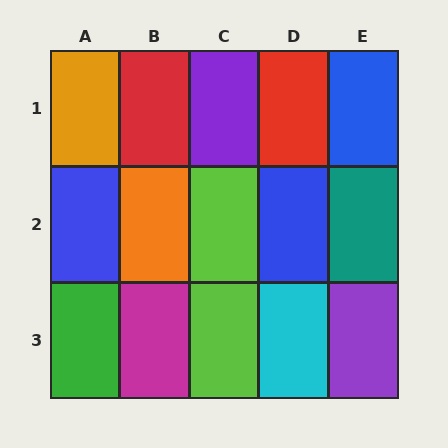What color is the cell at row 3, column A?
Green.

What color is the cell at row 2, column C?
Lime.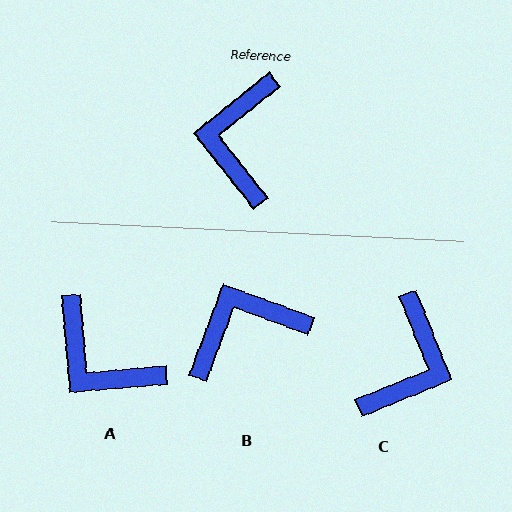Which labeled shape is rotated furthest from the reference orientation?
C, about 163 degrees away.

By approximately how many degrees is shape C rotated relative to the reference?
Approximately 163 degrees counter-clockwise.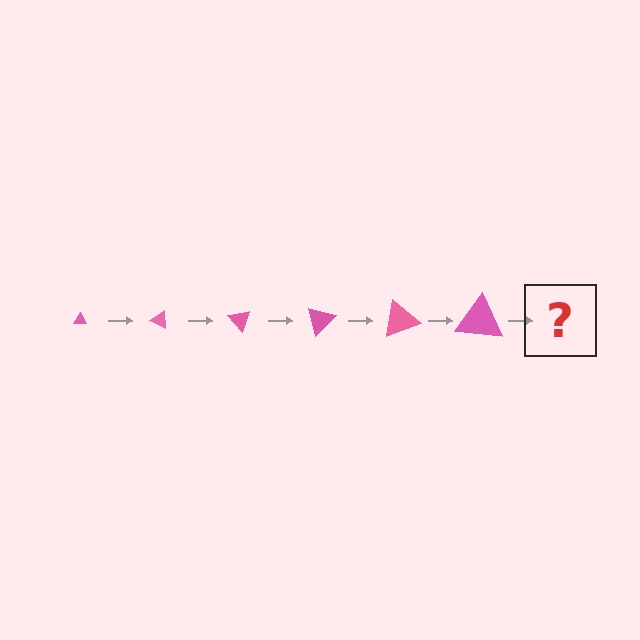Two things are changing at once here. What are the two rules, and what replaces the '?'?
The two rules are that the triangle grows larger each step and it rotates 25 degrees each step. The '?' should be a triangle, larger than the previous one and rotated 150 degrees from the start.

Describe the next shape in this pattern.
It should be a triangle, larger than the previous one and rotated 150 degrees from the start.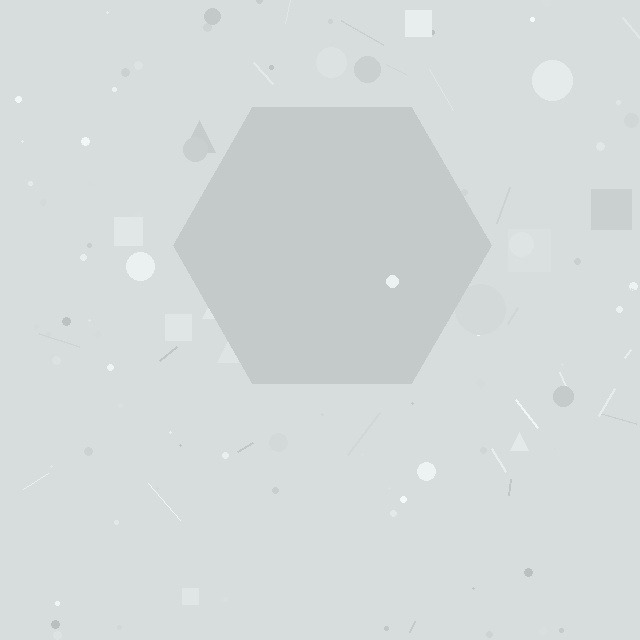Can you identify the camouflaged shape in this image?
The camouflaged shape is a hexagon.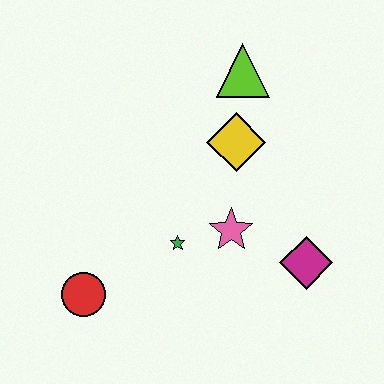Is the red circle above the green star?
No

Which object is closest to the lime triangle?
The yellow diamond is closest to the lime triangle.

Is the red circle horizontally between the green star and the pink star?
No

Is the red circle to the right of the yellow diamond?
No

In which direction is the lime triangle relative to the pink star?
The lime triangle is above the pink star.